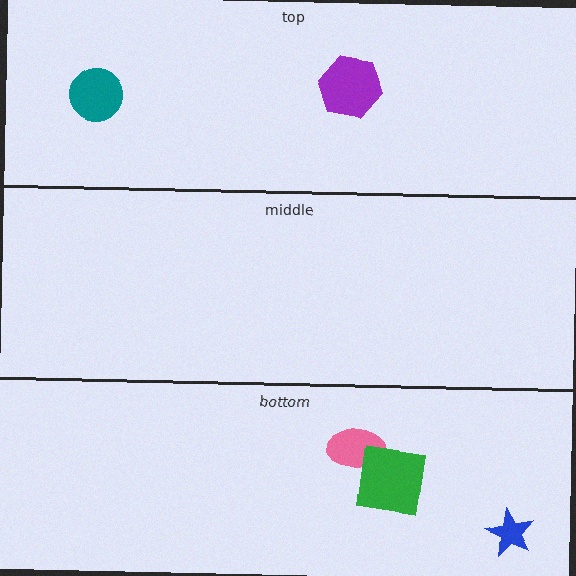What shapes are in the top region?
The purple hexagon, the teal circle.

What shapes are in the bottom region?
The blue star, the pink ellipse, the green square.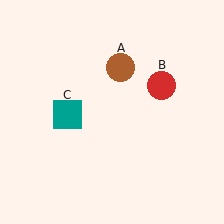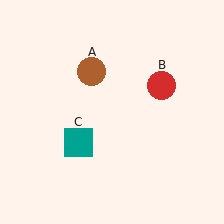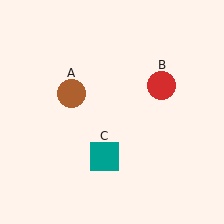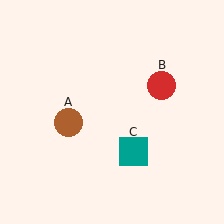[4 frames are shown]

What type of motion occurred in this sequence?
The brown circle (object A), teal square (object C) rotated counterclockwise around the center of the scene.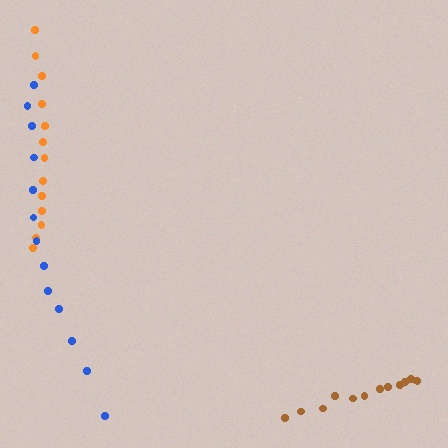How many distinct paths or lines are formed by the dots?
There are 3 distinct paths.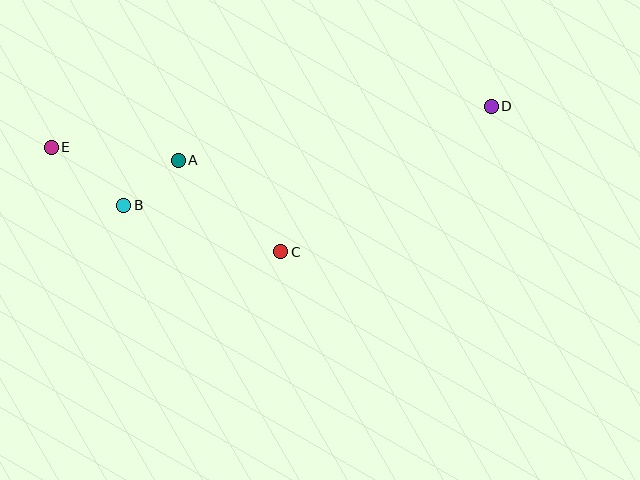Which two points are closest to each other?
Points A and B are closest to each other.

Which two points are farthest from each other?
Points D and E are farthest from each other.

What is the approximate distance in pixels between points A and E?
The distance between A and E is approximately 128 pixels.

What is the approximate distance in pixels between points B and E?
The distance between B and E is approximately 93 pixels.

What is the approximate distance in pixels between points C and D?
The distance between C and D is approximately 256 pixels.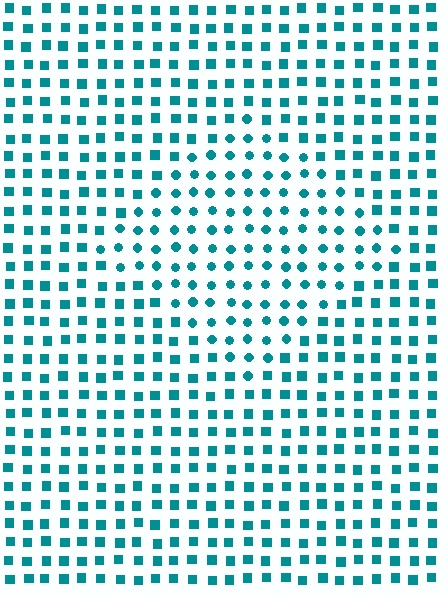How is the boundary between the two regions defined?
The boundary is defined by a change in element shape: circles inside vs. squares outside. All elements share the same color and spacing.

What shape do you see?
I see a diamond.